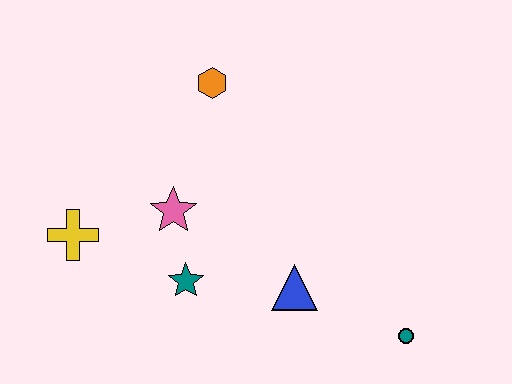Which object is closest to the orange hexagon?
The pink star is closest to the orange hexagon.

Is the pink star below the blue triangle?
No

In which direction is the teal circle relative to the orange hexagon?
The teal circle is below the orange hexagon.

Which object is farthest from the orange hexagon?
The teal circle is farthest from the orange hexagon.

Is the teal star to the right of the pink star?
Yes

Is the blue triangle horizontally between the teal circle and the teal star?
Yes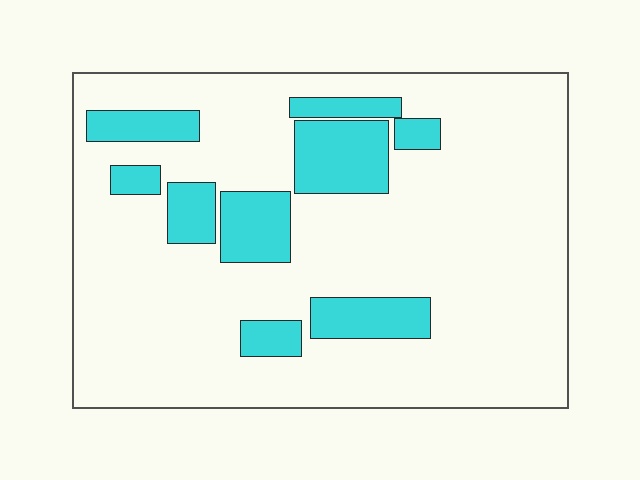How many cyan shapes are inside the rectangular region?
9.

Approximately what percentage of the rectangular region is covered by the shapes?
Approximately 20%.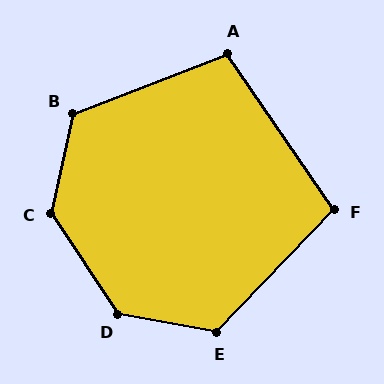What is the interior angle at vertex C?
Approximately 134 degrees (obtuse).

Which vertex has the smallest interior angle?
F, at approximately 102 degrees.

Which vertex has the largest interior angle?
D, at approximately 134 degrees.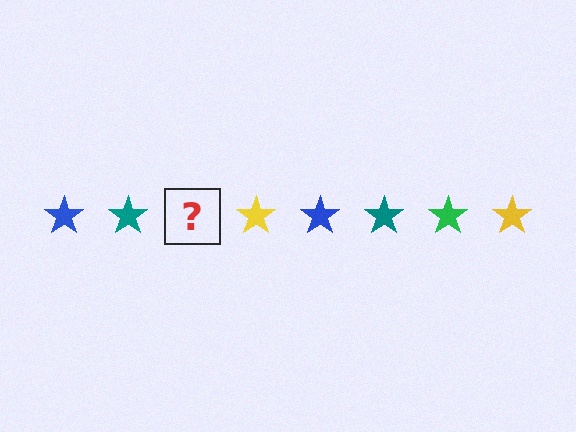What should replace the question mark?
The question mark should be replaced with a green star.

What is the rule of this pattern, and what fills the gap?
The rule is that the pattern cycles through blue, teal, green, yellow stars. The gap should be filled with a green star.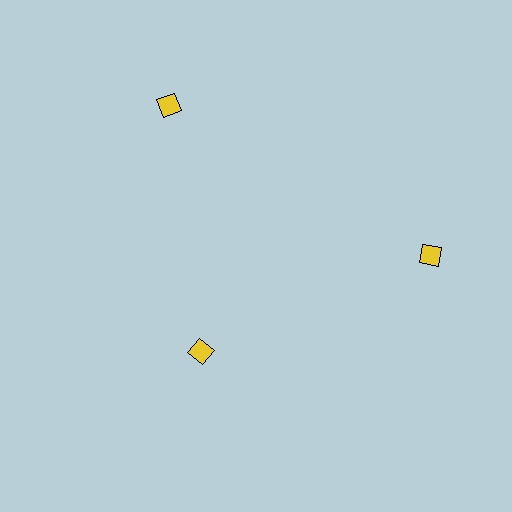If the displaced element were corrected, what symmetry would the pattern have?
It would have 3-fold rotational symmetry — the pattern would map onto itself every 120 degrees.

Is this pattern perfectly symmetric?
No. The 3 yellow diamonds are arranged in a ring, but one element near the 7 o'clock position is pulled inward toward the center, breaking the 3-fold rotational symmetry.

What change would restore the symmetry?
The symmetry would be restored by moving it outward, back onto the ring so that all 3 diamonds sit at equal angles and equal distance from the center.